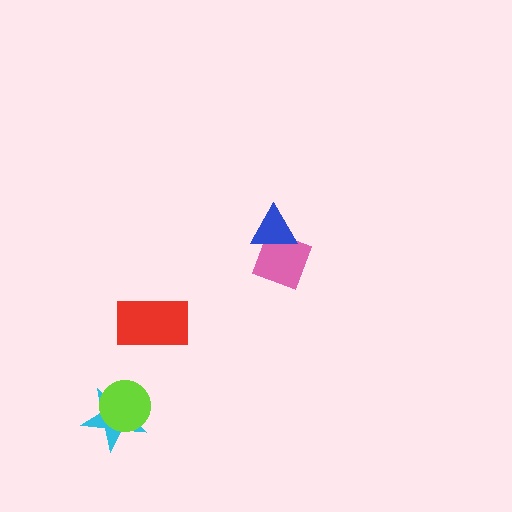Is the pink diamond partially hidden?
Yes, it is partially covered by another shape.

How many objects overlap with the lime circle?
1 object overlaps with the lime circle.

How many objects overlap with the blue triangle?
1 object overlaps with the blue triangle.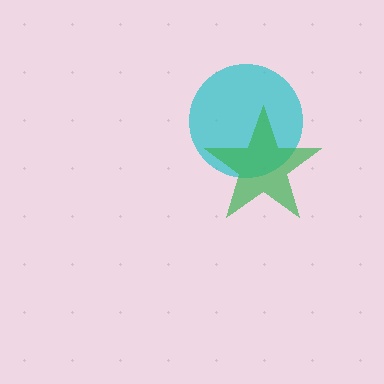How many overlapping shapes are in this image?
There are 2 overlapping shapes in the image.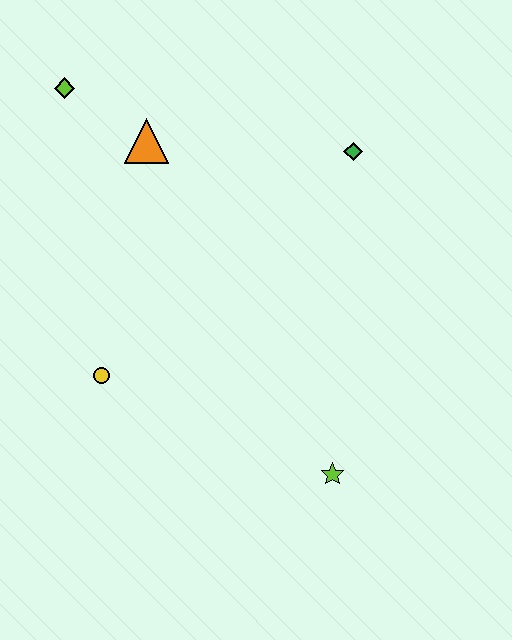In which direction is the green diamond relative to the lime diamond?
The green diamond is to the right of the lime diamond.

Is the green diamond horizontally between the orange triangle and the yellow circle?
No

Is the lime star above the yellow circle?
No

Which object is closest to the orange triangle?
The lime diamond is closest to the orange triangle.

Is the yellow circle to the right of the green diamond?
No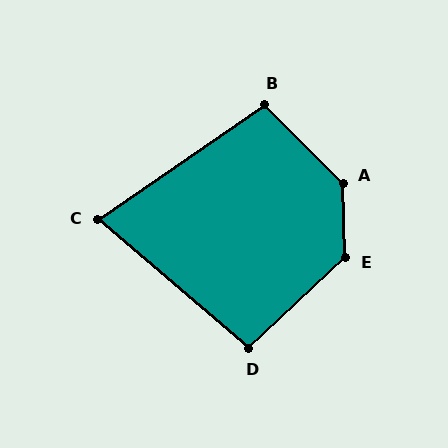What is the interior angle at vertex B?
Approximately 101 degrees (obtuse).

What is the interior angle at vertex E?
Approximately 131 degrees (obtuse).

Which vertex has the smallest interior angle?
C, at approximately 75 degrees.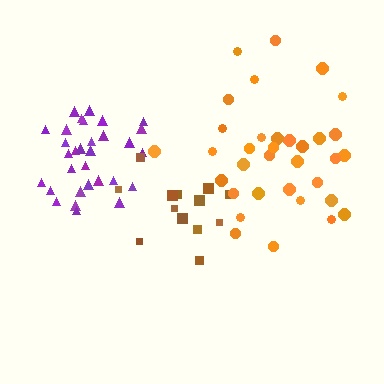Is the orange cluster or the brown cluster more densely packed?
Brown.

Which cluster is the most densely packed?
Purple.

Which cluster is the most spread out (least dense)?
Orange.